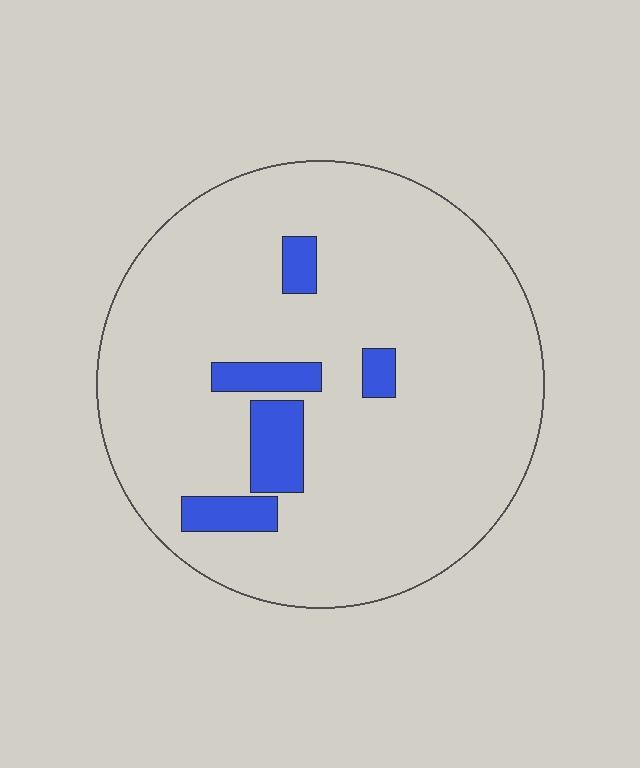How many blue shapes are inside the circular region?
5.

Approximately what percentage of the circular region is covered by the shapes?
Approximately 10%.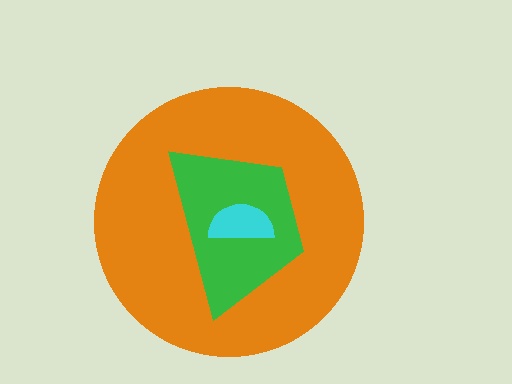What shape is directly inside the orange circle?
The green trapezoid.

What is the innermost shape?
The cyan semicircle.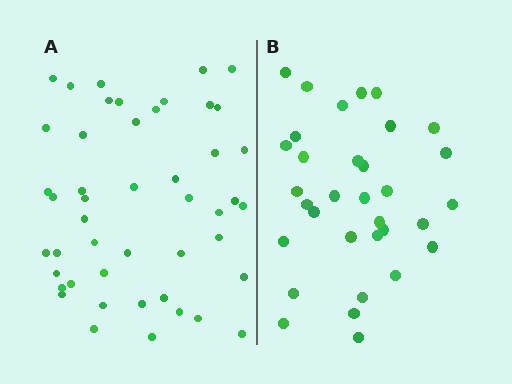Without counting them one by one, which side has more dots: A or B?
Region A (the left region) has more dots.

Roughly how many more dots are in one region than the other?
Region A has approximately 15 more dots than region B.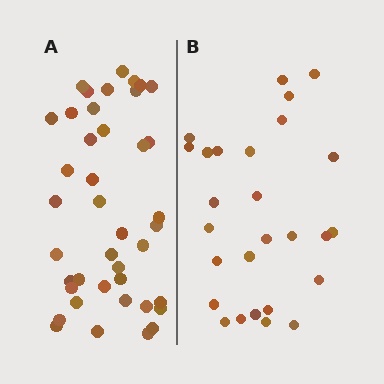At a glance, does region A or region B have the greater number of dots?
Region A (the left region) has more dots.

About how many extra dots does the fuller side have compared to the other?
Region A has approximately 15 more dots than region B.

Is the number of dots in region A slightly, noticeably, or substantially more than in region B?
Region A has substantially more. The ratio is roughly 1.5 to 1.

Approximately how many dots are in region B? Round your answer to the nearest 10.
About 30 dots. (The exact count is 27, which rounds to 30.)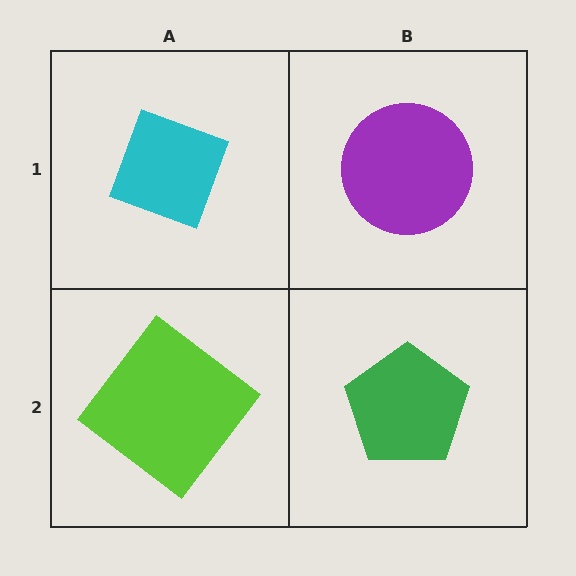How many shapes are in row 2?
2 shapes.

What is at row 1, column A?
A cyan diamond.